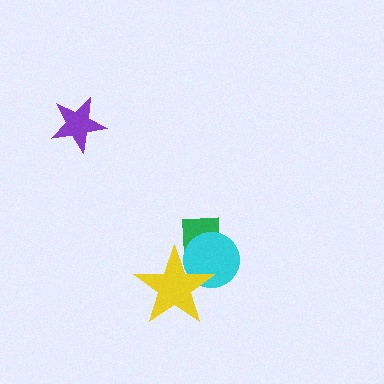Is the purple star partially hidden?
No, no other shape covers it.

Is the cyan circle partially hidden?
Yes, it is partially covered by another shape.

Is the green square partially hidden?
Yes, it is partially covered by another shape.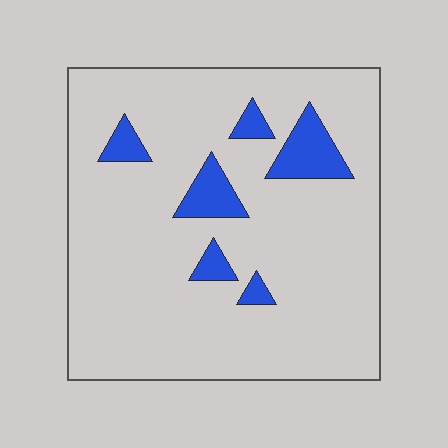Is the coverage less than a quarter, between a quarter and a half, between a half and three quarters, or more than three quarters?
Less than a quarter.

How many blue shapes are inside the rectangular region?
6.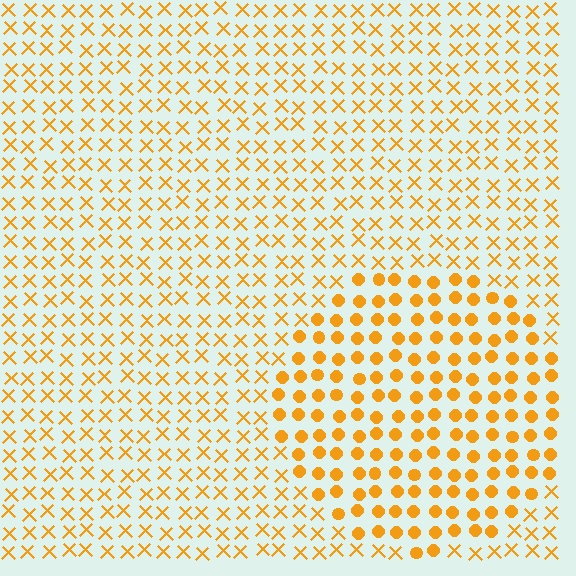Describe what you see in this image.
The image is filled with small orange elements arranged in a uniform grid. A circle-shaped region contains circles, while the surrounding area contains X marks. The boundary is defined purely by the change in element shape.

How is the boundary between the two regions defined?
The boundary is defined by a change in element shape: circles inside vs. X marks outside. All elements share the same color and spacing.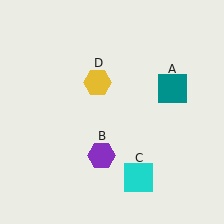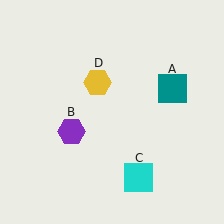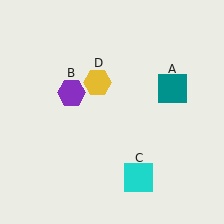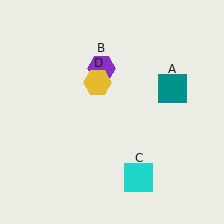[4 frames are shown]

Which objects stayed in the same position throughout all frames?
Teal square (object A) and cyan square (object C) and yellow hexagon (object D) remained stationary.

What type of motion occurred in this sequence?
The purple hexagon (object B) rotated clockwise around the center of the scene.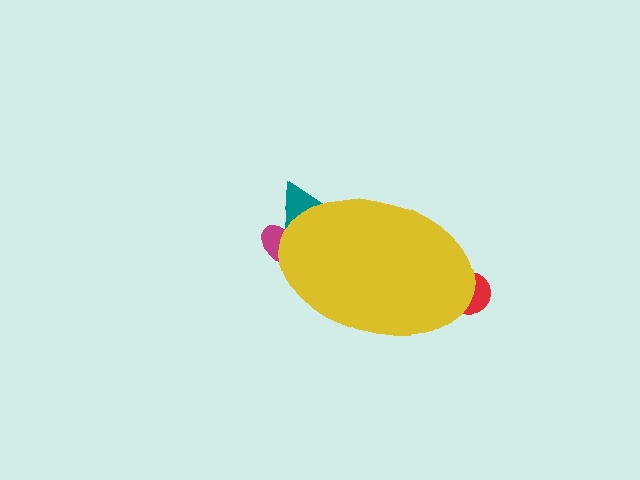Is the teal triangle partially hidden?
Yes, the teal triangle is partially hidden behind the yellow ellipse.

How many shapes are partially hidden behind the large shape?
3 shapes are partially hidden.